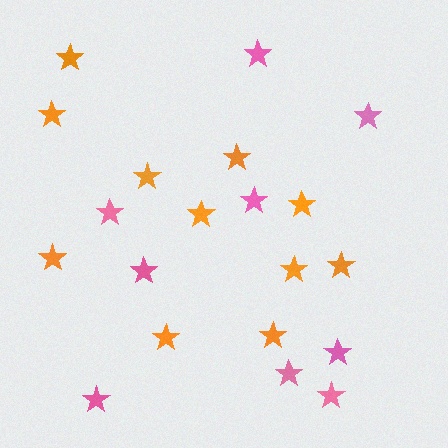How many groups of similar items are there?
There are 2 groups: one group of orange stars (11) and one group of pink stars (9).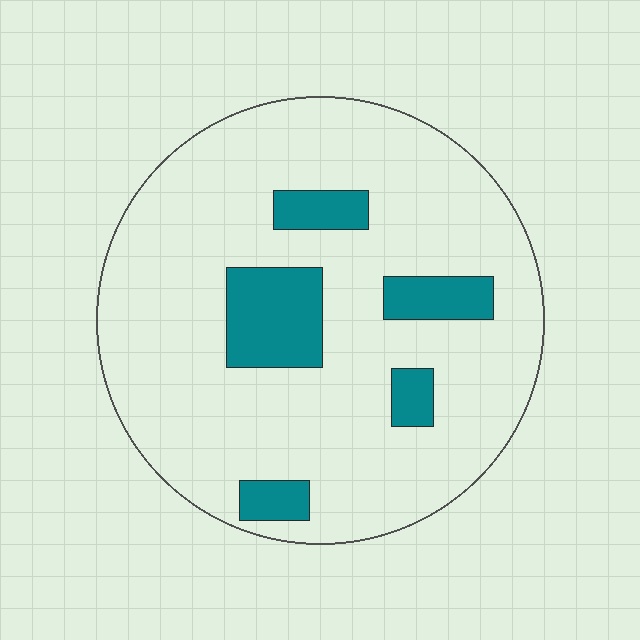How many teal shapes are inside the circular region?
5.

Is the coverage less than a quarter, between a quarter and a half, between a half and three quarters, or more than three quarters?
Less than a quarter.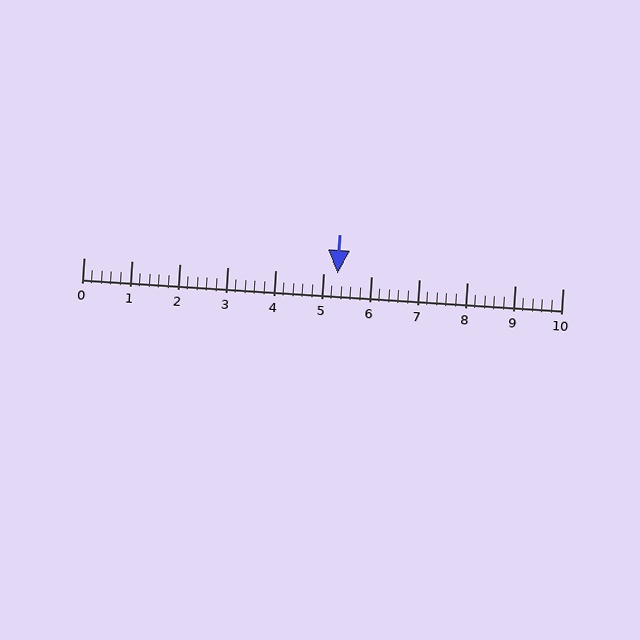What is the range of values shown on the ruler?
The ruler shows values from 0 to 10.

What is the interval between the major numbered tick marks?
The major tick marks are spaced 1 units apart.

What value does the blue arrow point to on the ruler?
The blue arrow points to approximately 5.3.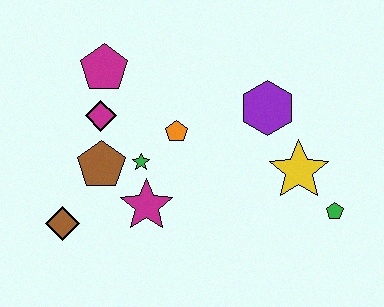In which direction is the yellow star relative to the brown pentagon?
The yellow star is to the right of the brown pentagon.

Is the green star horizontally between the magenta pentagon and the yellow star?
Yes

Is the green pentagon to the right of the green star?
Yes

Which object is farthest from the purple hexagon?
The brown diamond is farthest from the purple hexagon.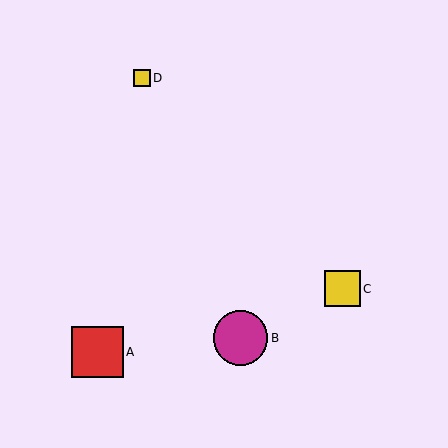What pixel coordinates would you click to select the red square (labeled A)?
Click at (98, 352) to select the red square A.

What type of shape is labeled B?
Shape B is a magenta circle.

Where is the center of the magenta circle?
The center of the magenta circle is at (240, 338).